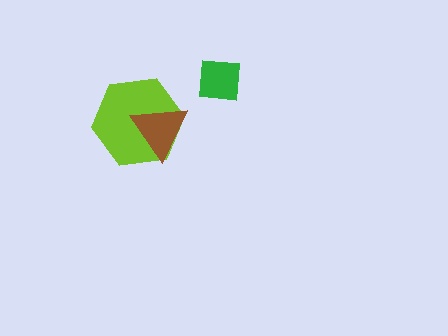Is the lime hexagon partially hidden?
Yes, it is partially covered by another shape.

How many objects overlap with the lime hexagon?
1 object overlaps with the lime hexagon.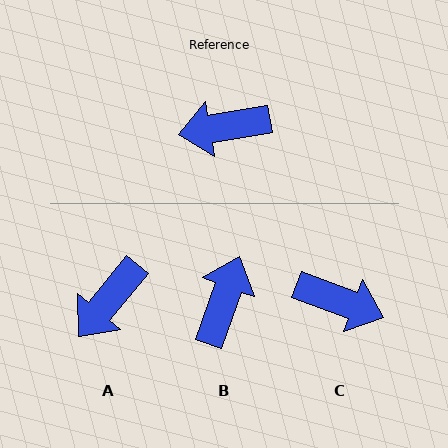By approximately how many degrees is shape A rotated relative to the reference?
Approximately 41 degrees counter-clockwise.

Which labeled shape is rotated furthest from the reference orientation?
C, about 150 degrees away.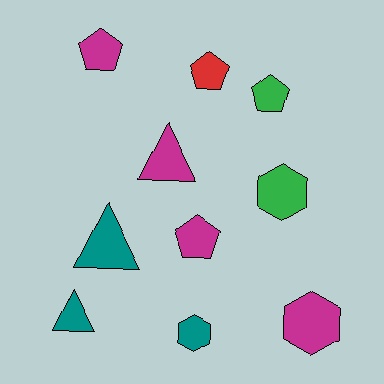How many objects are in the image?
There are 10 objects.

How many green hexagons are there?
There is 1 green hexagon.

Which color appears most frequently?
Magenta, with 4 objects.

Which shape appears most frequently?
Pentagon, with 4 objects.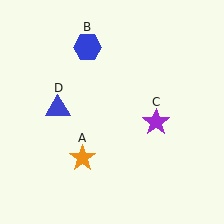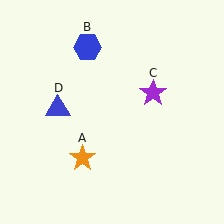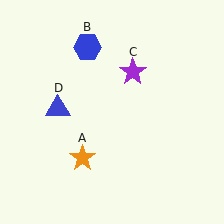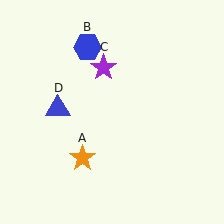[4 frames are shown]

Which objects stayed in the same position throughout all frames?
Orange star (object A) and blue hexagon (object B) and blue triangle (object D) remained stationary.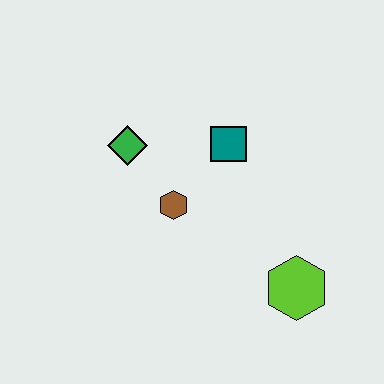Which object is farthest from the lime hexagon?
The green diamond is farthest from the lime hexagon.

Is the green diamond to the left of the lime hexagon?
Yes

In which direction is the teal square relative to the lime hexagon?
The teal square is above the lime hexagon.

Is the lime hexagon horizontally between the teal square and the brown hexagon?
No